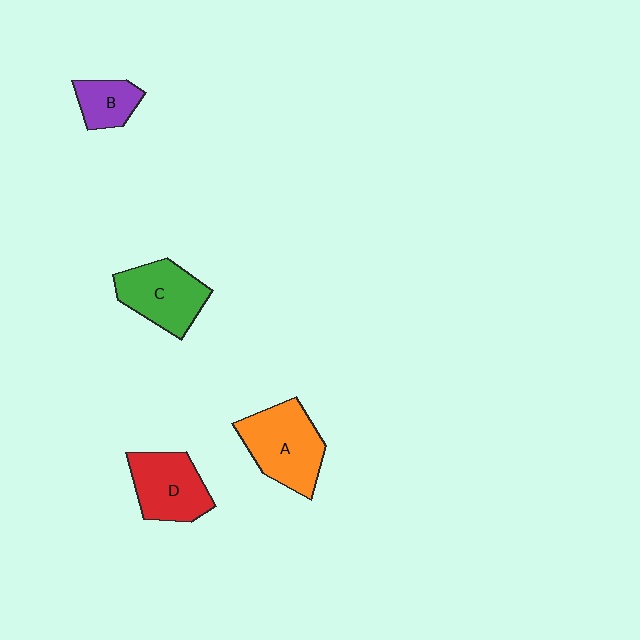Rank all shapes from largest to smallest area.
From largest to smallest: A (orange), C (green), D (red), B (purple).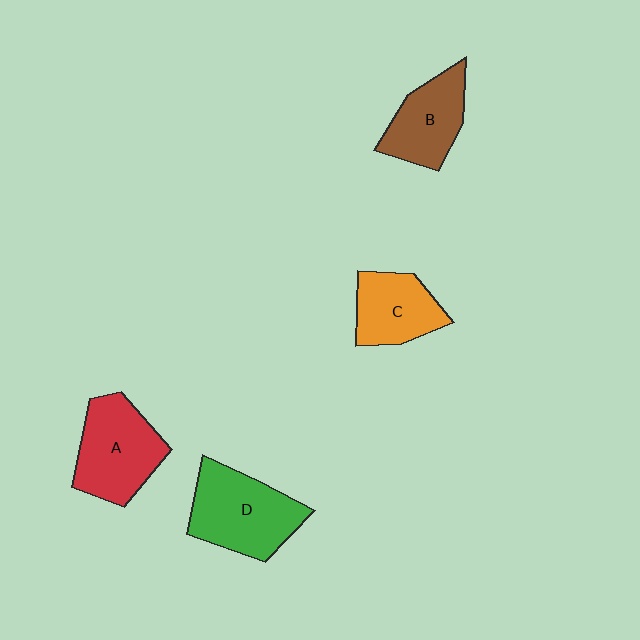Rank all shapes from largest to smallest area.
From largest to smallest: D (green), A (red), B (brown), C (orange).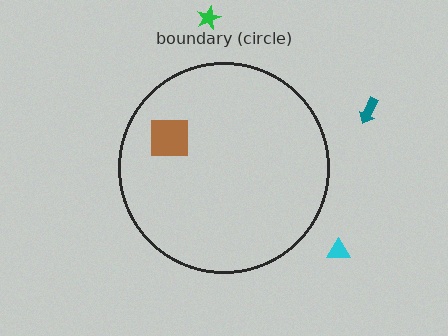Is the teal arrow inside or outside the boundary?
Outside.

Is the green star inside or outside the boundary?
Outside.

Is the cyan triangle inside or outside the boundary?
Outside.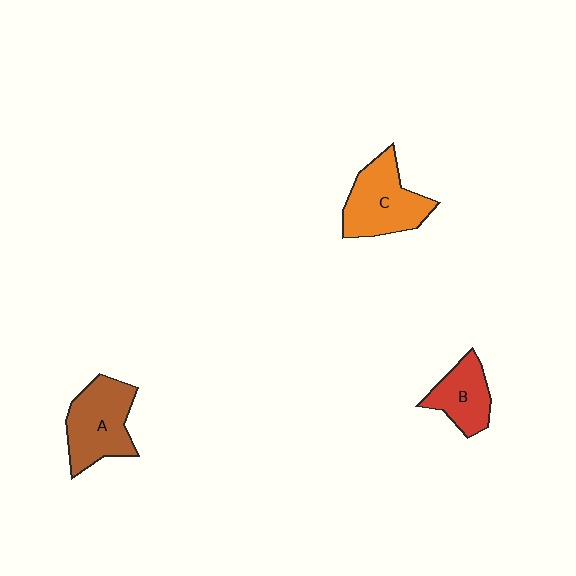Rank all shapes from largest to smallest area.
From largest to smallest: C (orange), A (brown), B (red).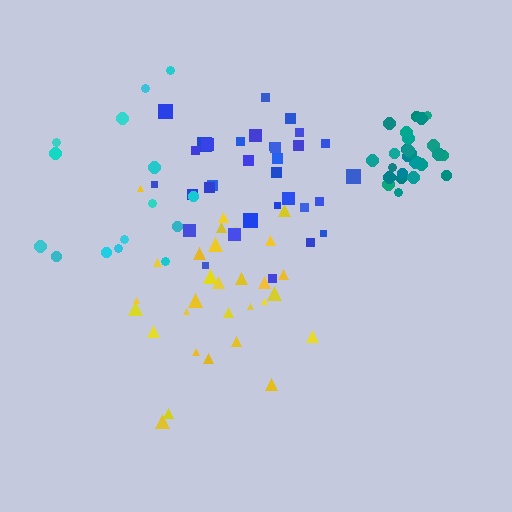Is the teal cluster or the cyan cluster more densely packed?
Teal.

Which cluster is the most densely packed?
Teal.